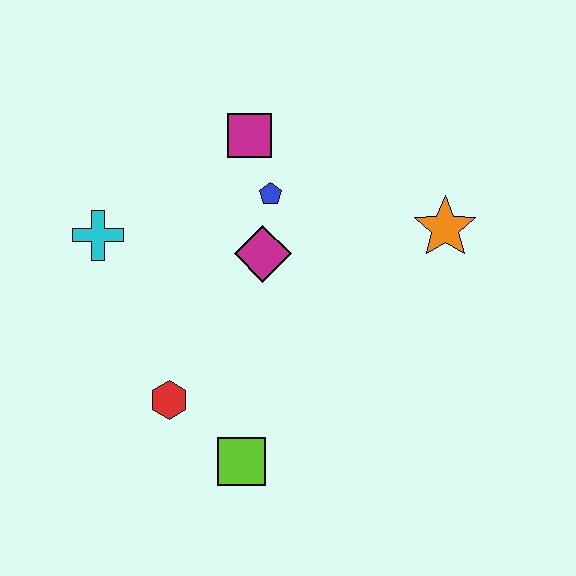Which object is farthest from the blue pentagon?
The lime square is farthest from the blue pentagon.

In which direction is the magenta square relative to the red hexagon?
The magenta square is above the red hexagon.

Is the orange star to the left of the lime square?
No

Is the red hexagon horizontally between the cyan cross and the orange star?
Yes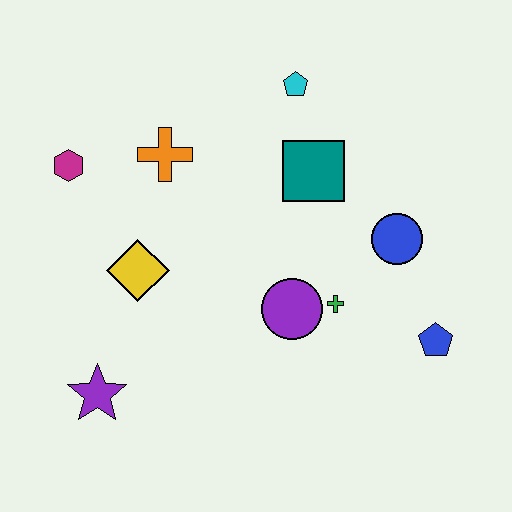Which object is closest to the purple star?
The yellow diamond is closest to the purple star.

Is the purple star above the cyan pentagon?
No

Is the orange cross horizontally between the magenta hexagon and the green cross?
Yes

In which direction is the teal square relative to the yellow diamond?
The teal square is to the right of the yellow diamond.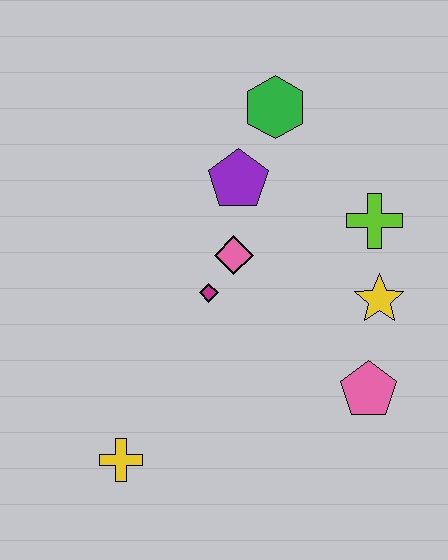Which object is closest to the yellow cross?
The magenta diamond is closest to the yellow cross.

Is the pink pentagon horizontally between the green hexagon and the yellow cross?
No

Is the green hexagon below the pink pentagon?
No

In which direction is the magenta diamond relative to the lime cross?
The magenta diamond is to the left of the lime cross.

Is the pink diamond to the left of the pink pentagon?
Yes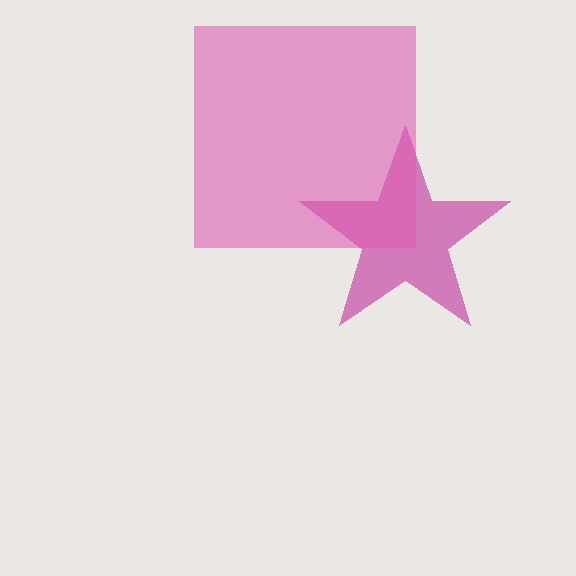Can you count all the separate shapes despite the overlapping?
Yes, there are 2 separate shapes.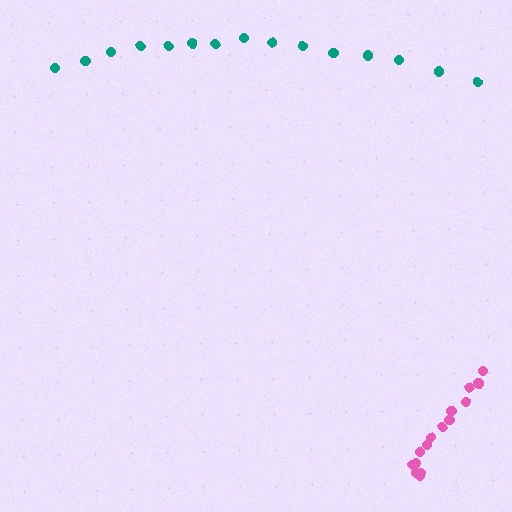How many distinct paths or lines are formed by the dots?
There are 2 distinct paths.